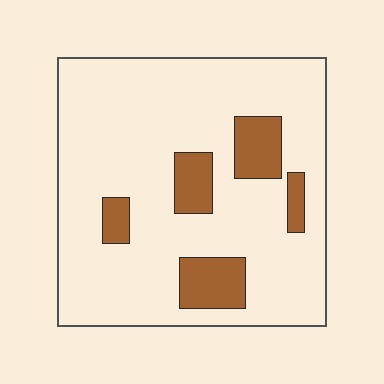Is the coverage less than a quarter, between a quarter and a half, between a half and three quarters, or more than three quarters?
Less than a quarter.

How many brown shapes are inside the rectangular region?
5.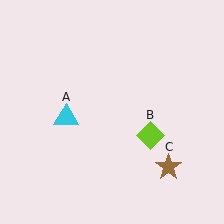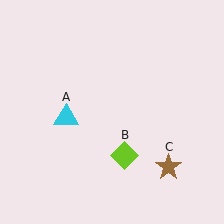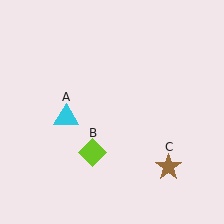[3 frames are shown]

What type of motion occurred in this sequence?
The lime diamond (object B) rotated clockwise around the center of the scene.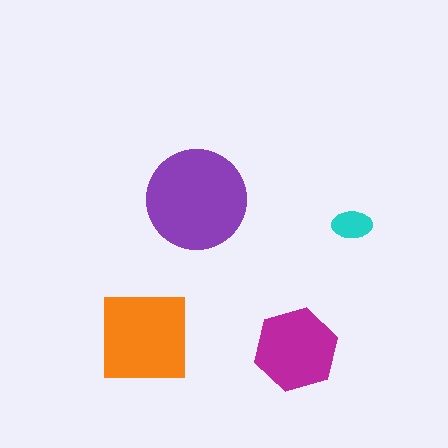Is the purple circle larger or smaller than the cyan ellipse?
Larger.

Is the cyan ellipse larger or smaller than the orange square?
Smaller.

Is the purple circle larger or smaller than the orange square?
Larger.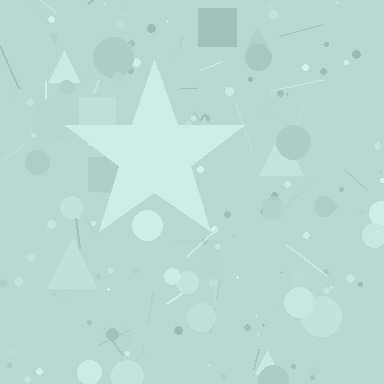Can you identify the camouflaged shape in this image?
The camouflaged shape is a star.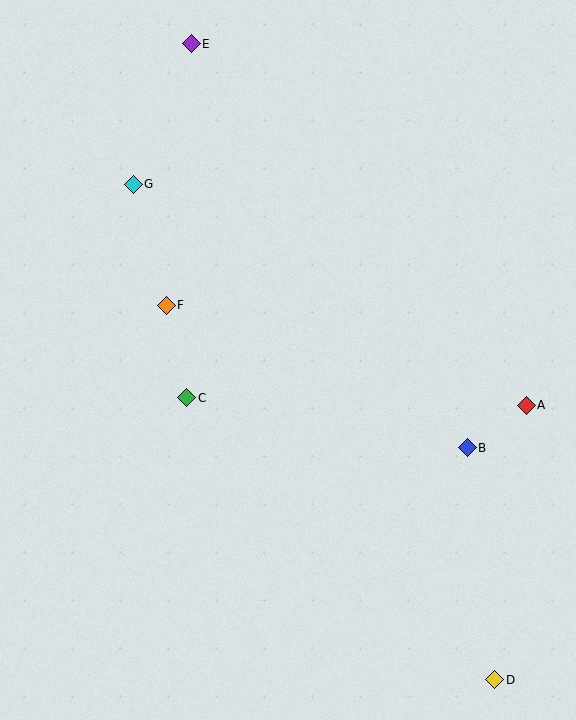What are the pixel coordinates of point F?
Point F is at (166, 305).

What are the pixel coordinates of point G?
Point G is at (133, 184).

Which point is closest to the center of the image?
Point C at (187, 398) is closest to the center.